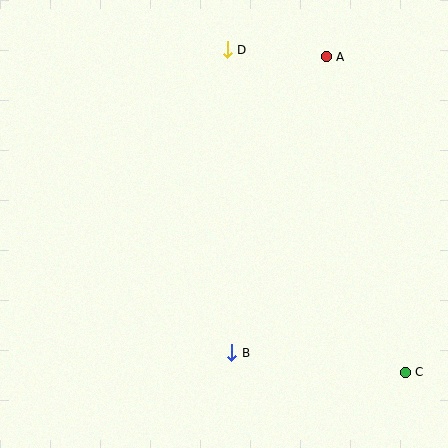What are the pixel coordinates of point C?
Point C is at (405, 372).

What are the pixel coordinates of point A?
Point A is at (326, 57).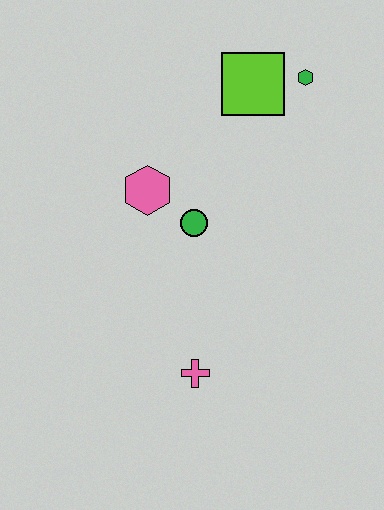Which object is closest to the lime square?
The green hexagon is closest to the lime square.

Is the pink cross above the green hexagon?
No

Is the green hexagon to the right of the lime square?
Yes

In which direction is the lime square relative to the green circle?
The lime square is above the green circle.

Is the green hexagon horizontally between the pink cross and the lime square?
No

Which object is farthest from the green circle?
The green hexagon is farthest from the green circle.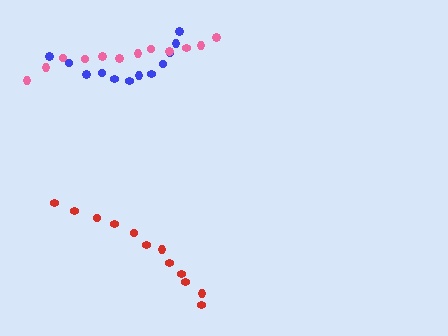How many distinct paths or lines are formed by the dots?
There are 3 distinct paths.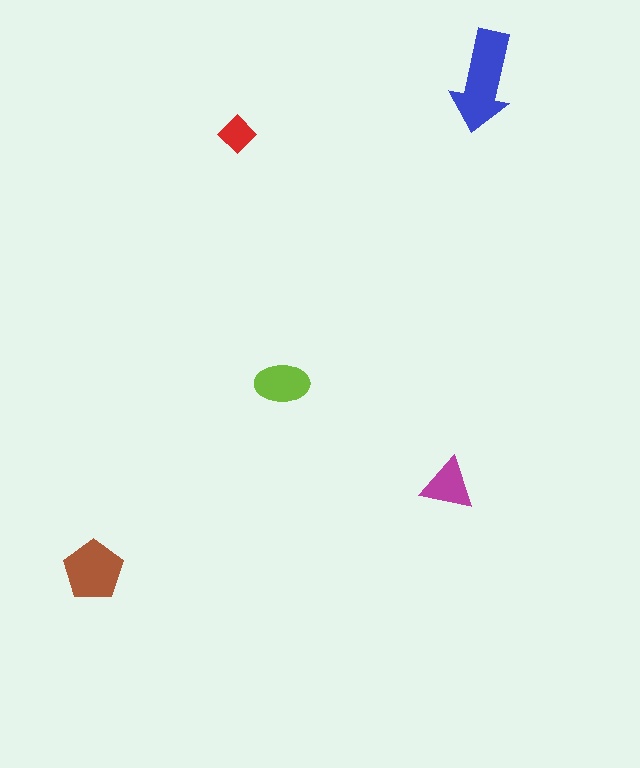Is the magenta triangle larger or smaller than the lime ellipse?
Smaller.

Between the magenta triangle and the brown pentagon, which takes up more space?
The brown pentagon.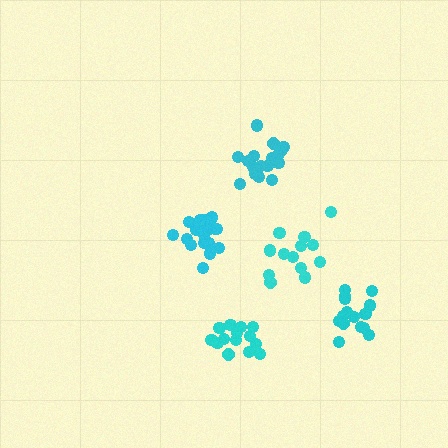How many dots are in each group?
Group 1: 18 dots, Group 2: 15 dots, Group 3: 18 dots, Group 4: 14 dots, Group 5: 13 dots (78 total).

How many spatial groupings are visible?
There are 5 spatial groupings.